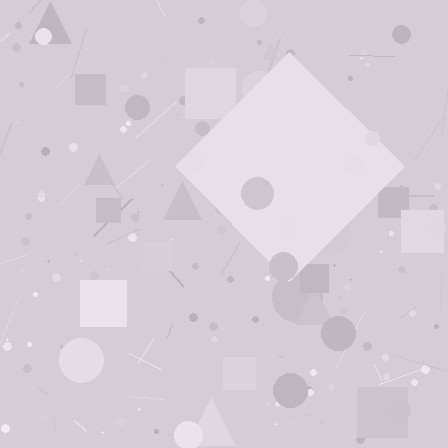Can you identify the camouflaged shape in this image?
The camouflaged shape is a diamond.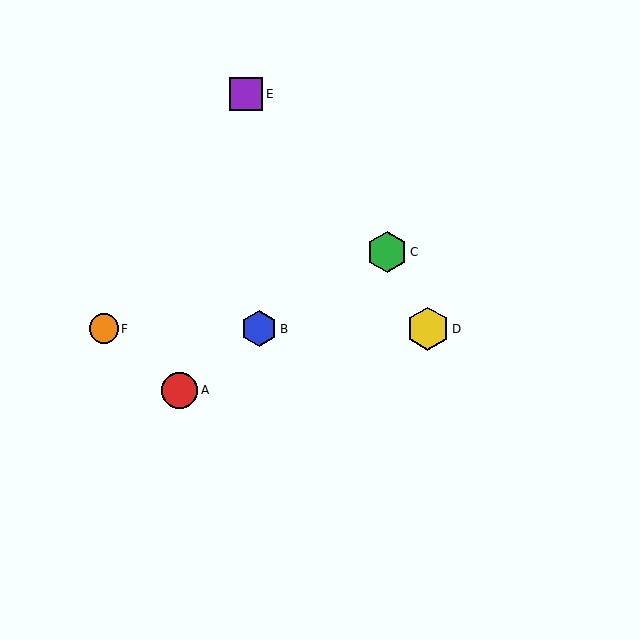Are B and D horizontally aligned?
Yes, both are at y≈329.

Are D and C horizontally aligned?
No, D is at y≈329 and C is at y≈252.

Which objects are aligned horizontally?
Objects B, D, F are aligned horizontally.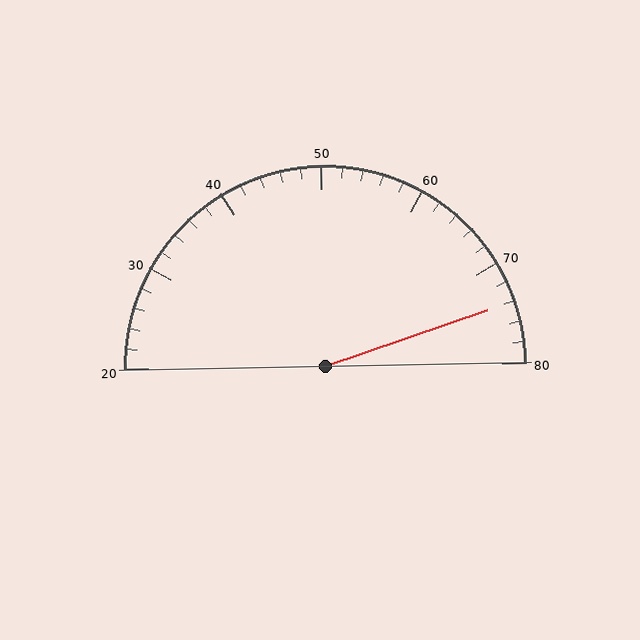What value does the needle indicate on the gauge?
The needle indicates approximately 74.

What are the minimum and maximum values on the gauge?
The gauge ranges from 20 to 80.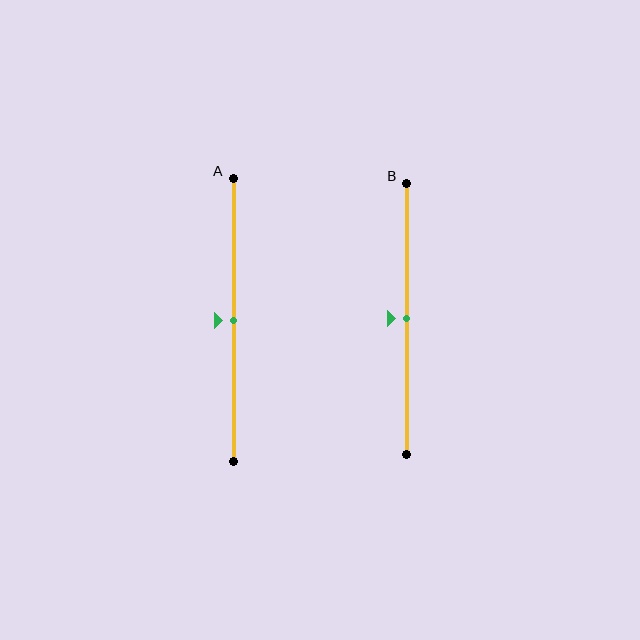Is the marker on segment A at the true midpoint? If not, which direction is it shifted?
Yes, the marker on segment A is at the true midpoint.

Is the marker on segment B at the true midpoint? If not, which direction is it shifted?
Yes, the marker on segment B is at the true midpoint.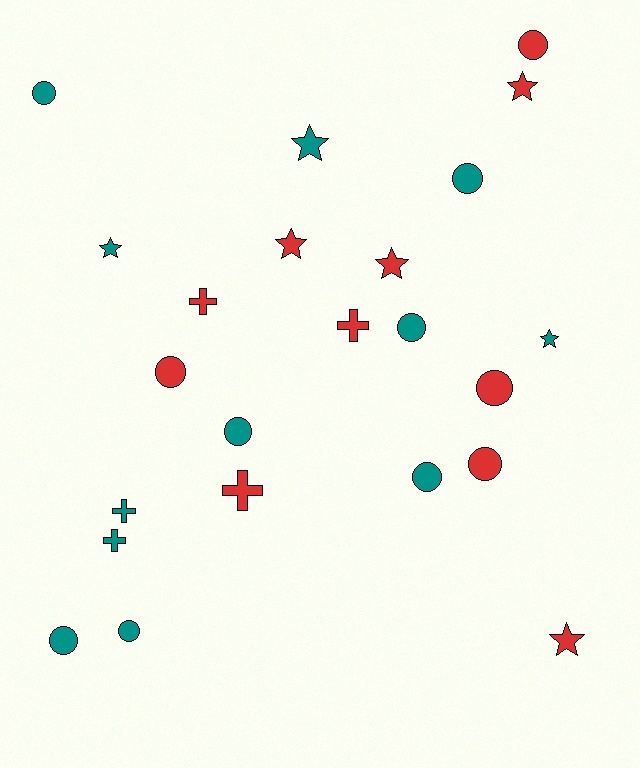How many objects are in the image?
There are 23 objects.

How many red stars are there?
There are 4 red stars.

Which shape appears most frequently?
Circle, with 11 objects.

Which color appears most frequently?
Teal, with 12 objects.